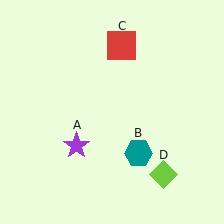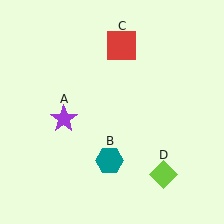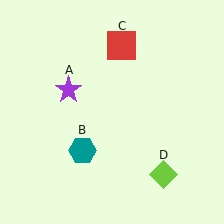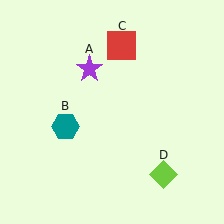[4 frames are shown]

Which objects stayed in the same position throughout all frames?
Red square (object C) and lime diamond (object D) remained stationary.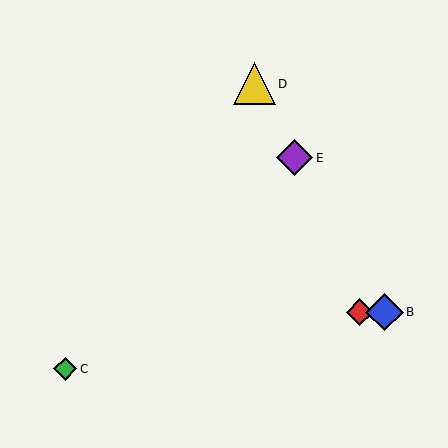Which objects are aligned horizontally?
Objects A, B are aligned horizontally.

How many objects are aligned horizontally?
2 objects (A, B) are aligned horizontally.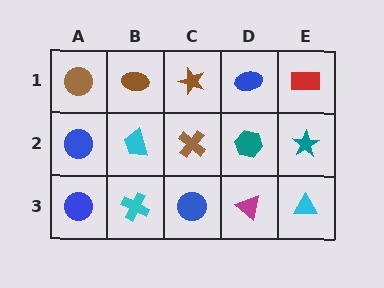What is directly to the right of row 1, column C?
A blue ellipse.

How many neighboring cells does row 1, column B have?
3.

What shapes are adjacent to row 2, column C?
A brown star (row 1, column C), a blue circle (row 3, column C), a cyan trapezoid (row 2, column B), a teal hexagon (row 2, column D).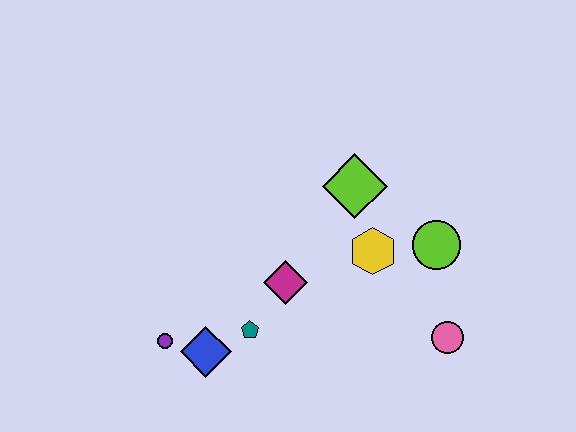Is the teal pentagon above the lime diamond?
No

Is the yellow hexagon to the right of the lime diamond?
Yes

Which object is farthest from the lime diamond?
The purple circle is farthest from the lime diamond.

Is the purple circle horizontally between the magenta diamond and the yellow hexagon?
No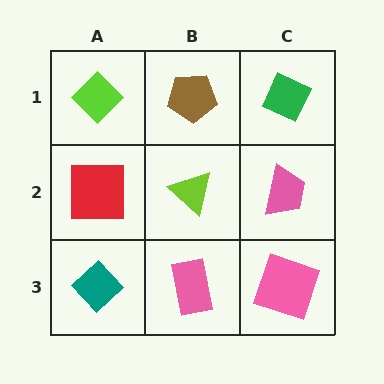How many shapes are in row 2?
3 shapes.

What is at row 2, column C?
A pink trapezoid.